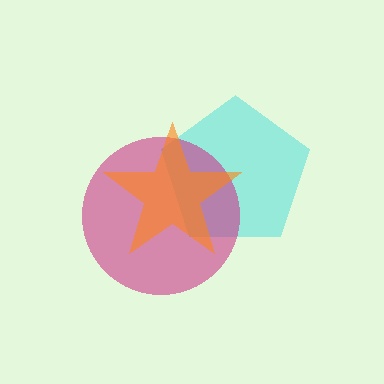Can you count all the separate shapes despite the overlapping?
Yes, there are 3 separate shapes.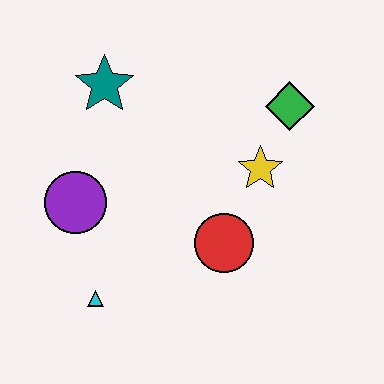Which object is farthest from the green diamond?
The cyan triangle is farthest from the green diamond.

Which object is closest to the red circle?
The yellow star is closest to the red circle.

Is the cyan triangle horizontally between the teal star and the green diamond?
No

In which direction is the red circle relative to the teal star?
The red circle is below the teal star.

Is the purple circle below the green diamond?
Yes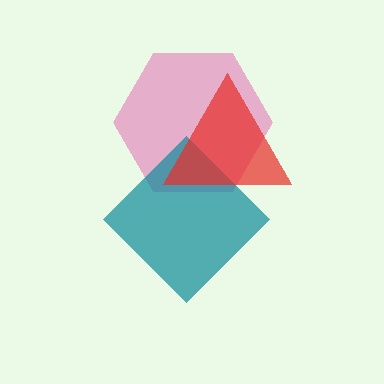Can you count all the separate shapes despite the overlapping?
Yes, there are 3 separate shapes.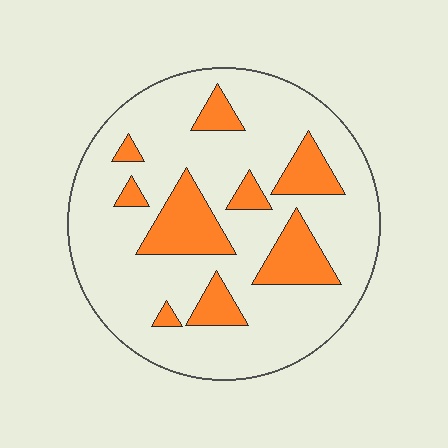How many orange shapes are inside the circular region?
9.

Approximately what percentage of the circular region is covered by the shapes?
Approximately 20%.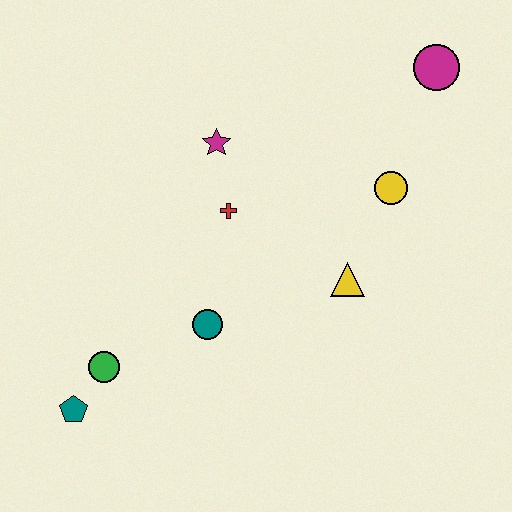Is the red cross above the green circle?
Yes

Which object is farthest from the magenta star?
The teal pentagon is farthest from the magenta star.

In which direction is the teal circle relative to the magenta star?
The teal circle is below the magenta star.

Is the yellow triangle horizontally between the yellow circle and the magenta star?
Yes